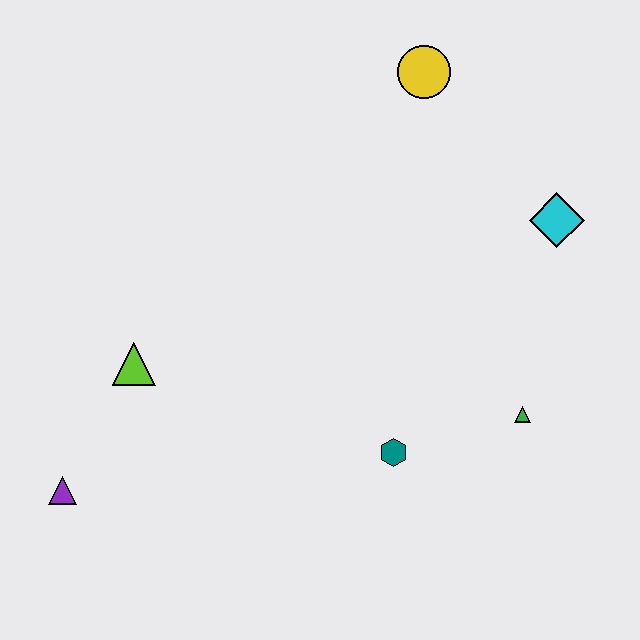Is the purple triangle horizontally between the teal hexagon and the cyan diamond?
No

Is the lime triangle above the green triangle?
Yes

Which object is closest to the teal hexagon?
The green triangle is closest to the teal hexagon.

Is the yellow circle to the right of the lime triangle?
Yes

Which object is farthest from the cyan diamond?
The purple triangle is farthest from the cyan diamond.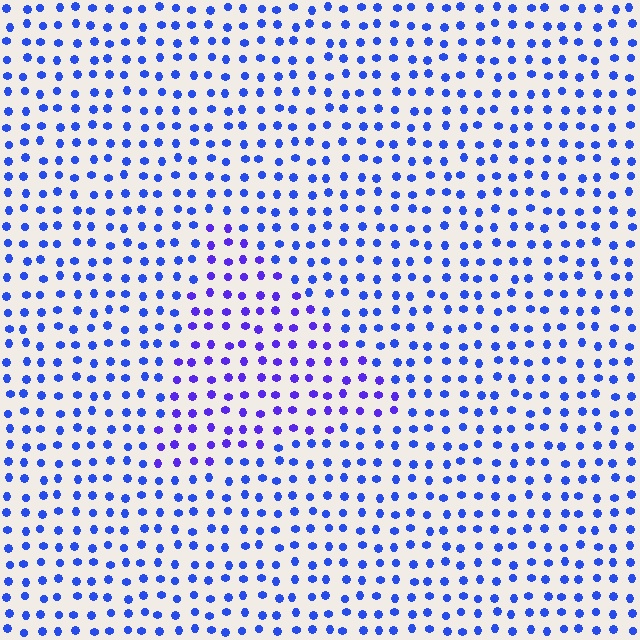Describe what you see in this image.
The image is filled with small blue elements in a uniform arrangement. A triangle-shaped region is visible where the elements are tinted to a slightly different hue, forming a subtle color boundary.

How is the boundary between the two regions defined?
The boundary is defined purely by a slight shift in hue (about 27 degrees). Spacing, size, and orientation are identical on both sides.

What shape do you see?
I see a triangle.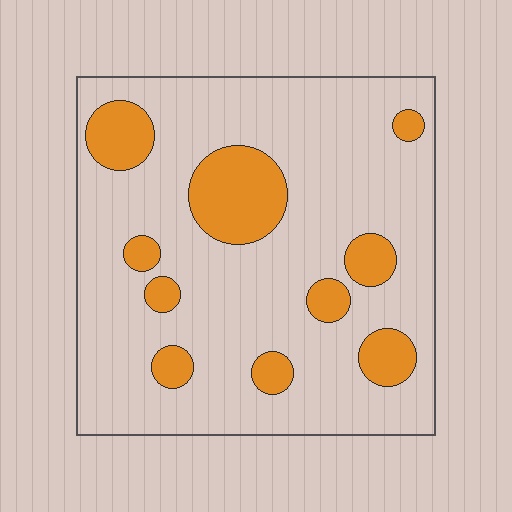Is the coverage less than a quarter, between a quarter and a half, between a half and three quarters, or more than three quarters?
Less than a quarter.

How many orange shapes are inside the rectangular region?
10.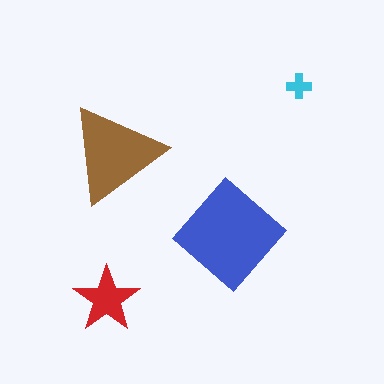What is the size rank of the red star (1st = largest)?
3rd.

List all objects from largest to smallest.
The blue diamond, the brown triangle, the red star, the cyan cross.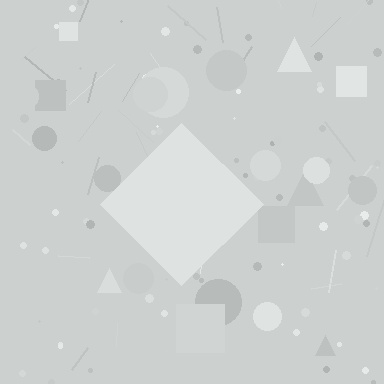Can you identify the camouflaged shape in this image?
The camouflaged shape is a diamond.